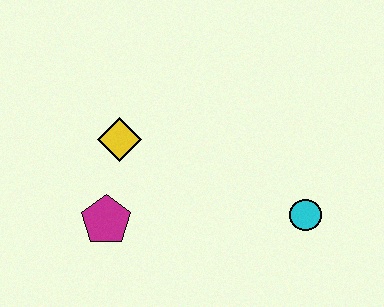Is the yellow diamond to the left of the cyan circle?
Yes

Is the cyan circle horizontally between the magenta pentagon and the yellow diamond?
No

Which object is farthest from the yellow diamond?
The cyan circle is farthest from the yellow diamond.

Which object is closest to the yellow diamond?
The magenta pentagon is closest to the yellow diamond.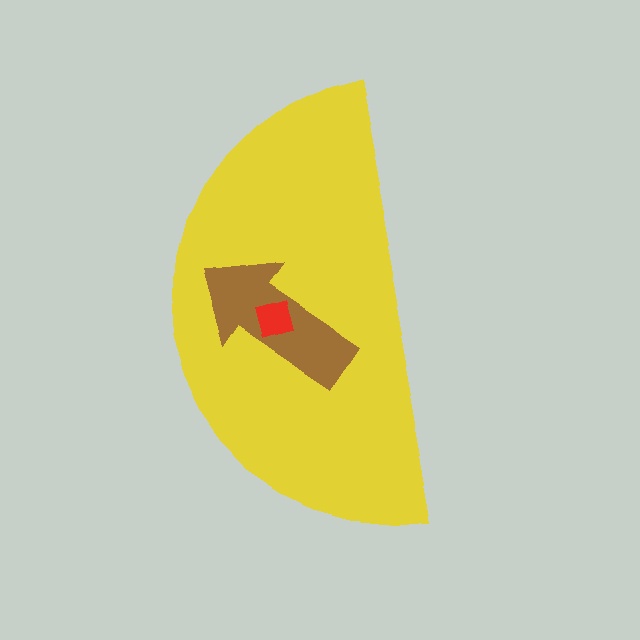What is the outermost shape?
The yellow semicircle.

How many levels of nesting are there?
3.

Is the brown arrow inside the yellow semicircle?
Yes.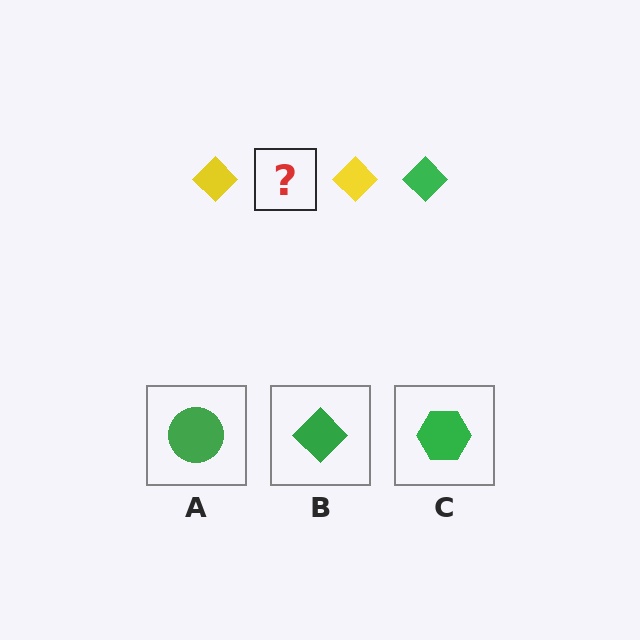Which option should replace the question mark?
Option B.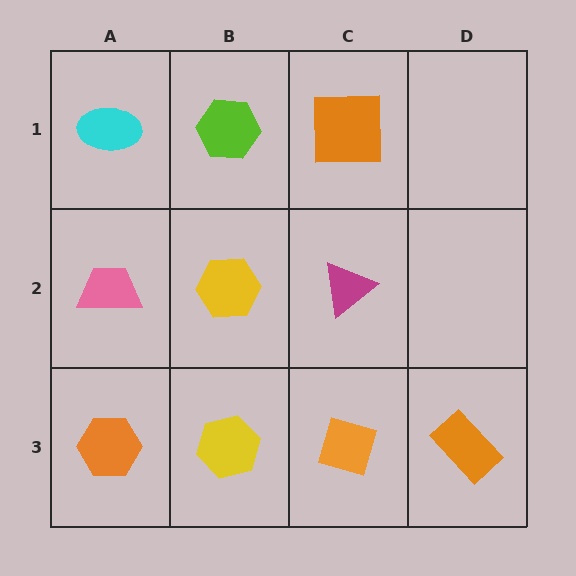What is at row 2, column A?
A pink trapezoid.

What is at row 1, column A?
A cyan ellipse.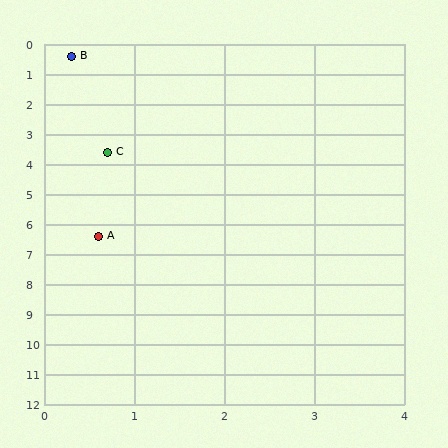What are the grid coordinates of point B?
Point B is at approximately (0.3, 0.4).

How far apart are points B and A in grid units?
Points B and A are about 6.0 grid units apart.